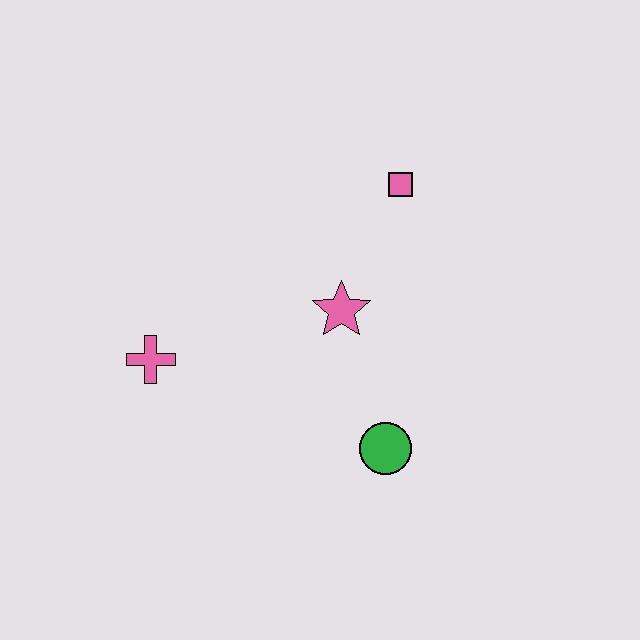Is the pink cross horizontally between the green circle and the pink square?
No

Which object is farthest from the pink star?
The pink cross is farthest from the pink star.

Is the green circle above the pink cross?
No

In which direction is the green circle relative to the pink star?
The green circle is below the pink star.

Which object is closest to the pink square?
The pink star is closest to the pink square.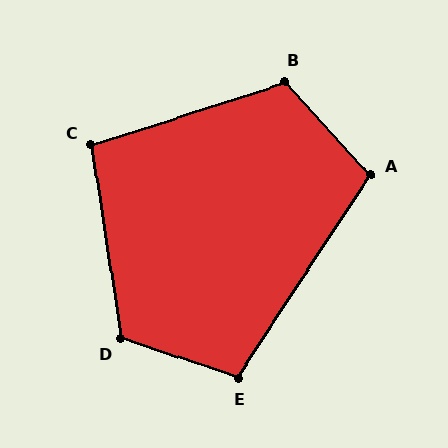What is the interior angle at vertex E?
Approximately 105 degrees (obtuse).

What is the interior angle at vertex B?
Approximately 115 degrees (obtuse).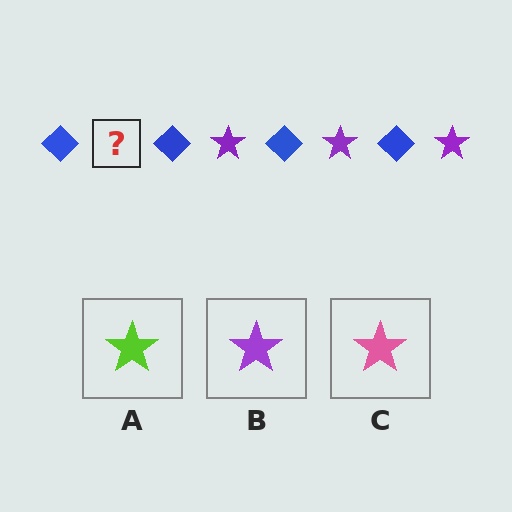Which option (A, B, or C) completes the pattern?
B.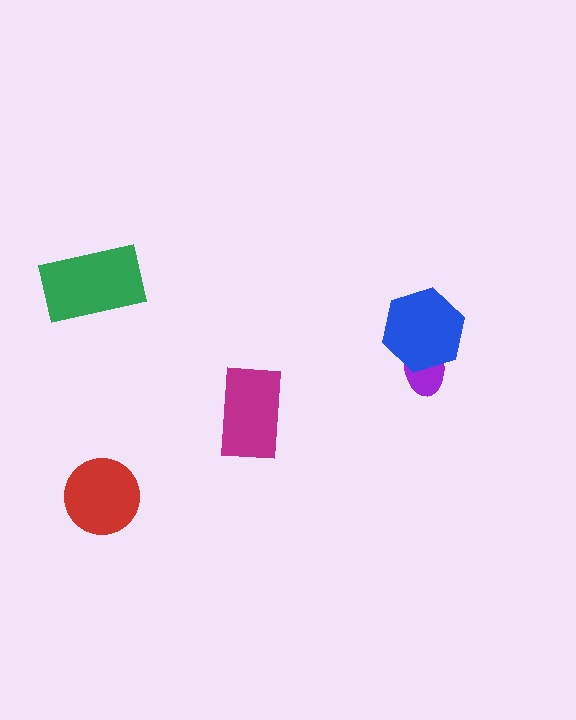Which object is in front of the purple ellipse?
The blue hexagon is in front of the purple ellipse.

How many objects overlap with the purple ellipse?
1 object overlaps with the purple ellipse.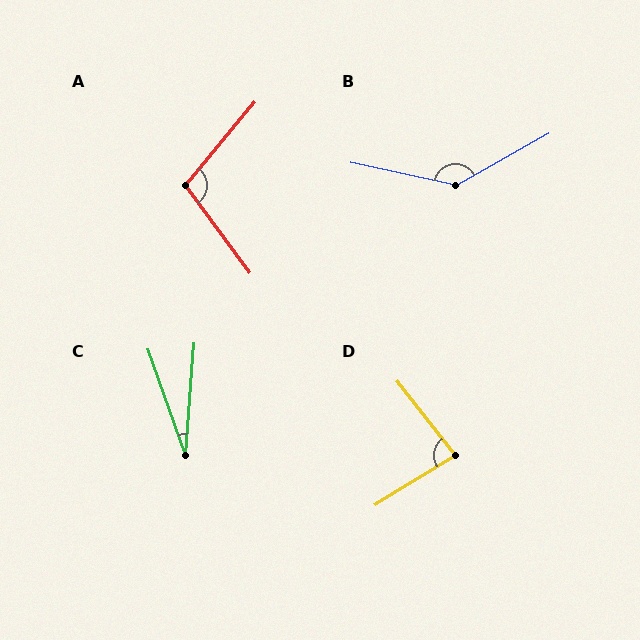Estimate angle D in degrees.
Approximately 84 degrees.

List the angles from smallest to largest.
C (24°), D (84°), A (104°), B (138°).